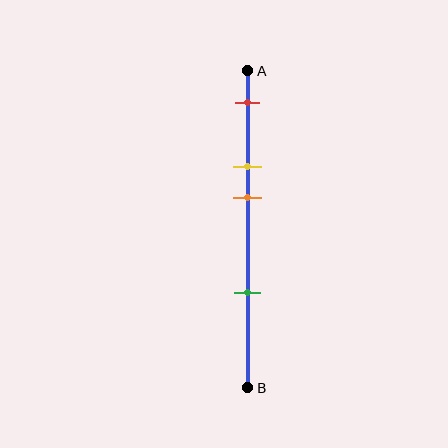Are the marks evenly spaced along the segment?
No, the marks are not evenly spaced.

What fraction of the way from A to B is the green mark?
The green mark is approximately 70% (0.7) of the way from A to B.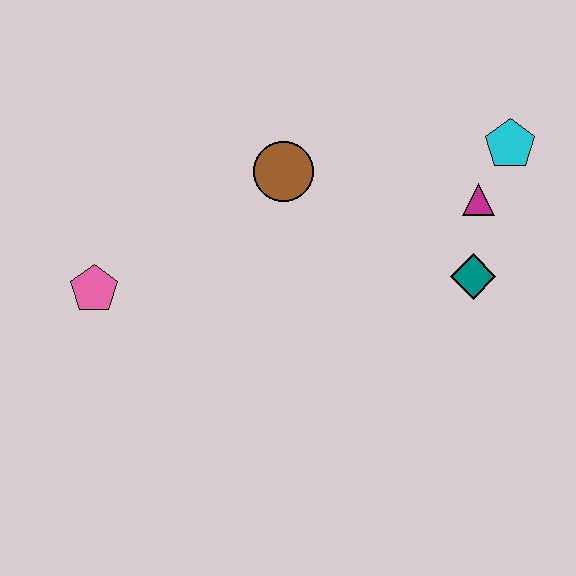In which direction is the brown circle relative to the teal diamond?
The brown circle is to the left of the teal diamond.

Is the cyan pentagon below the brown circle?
No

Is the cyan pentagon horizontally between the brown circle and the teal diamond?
No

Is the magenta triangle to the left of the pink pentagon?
No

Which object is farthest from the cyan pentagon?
The pink pentagon is farthest from the cyan pentagon.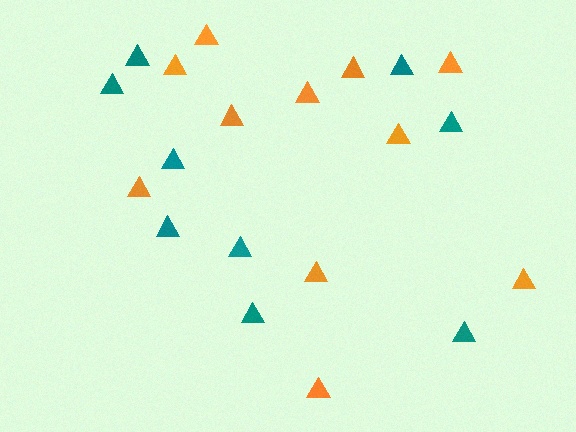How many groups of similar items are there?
There are 2 groups: one group of orange triangles (11) and one group of teal triangles (9).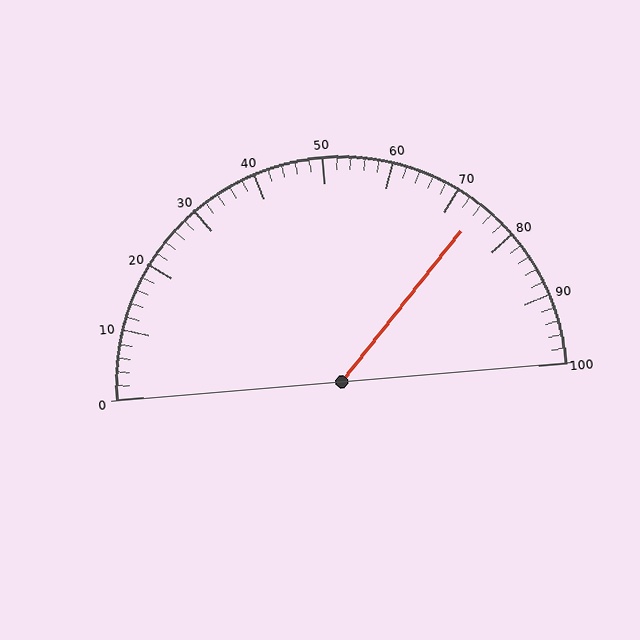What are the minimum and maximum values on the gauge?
The gauge ranges from 0 to 100.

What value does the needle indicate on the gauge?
The needle indicates approximately 74.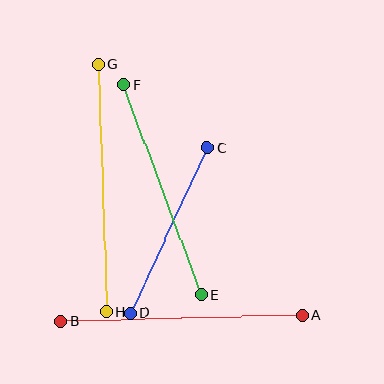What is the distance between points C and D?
The distance is approximately 183 pixels.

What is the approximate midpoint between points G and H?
The midpoint is at approximately (102, 188) pixels.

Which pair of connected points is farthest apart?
Points G and H are farthest apart.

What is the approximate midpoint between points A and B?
The midpoint is at approximately (182, 318) pixels.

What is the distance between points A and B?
The distance is approximately 242 pixels.